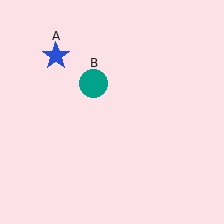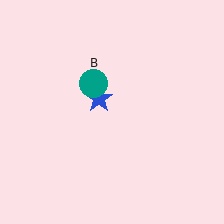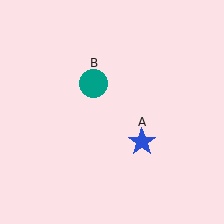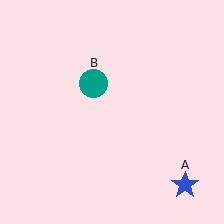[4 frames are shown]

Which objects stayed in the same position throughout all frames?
Teal circle (object B) remained stationary.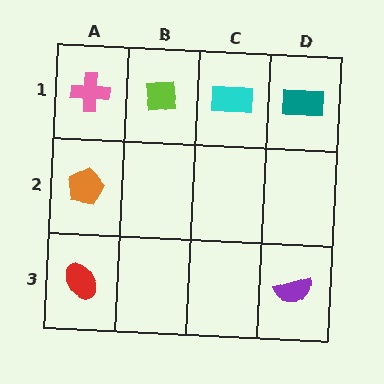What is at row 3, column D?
A purple semicircle.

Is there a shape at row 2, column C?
No, that cell is empty.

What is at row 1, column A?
A pink cross.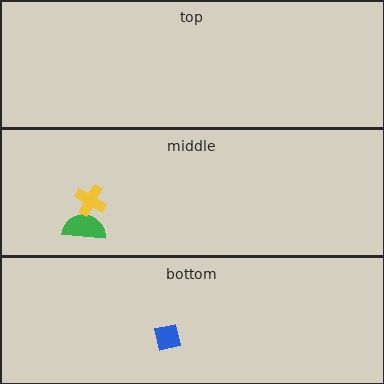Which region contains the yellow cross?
The middle region.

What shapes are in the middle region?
The green semicircle, the yellow cross.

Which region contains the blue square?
The bottom region.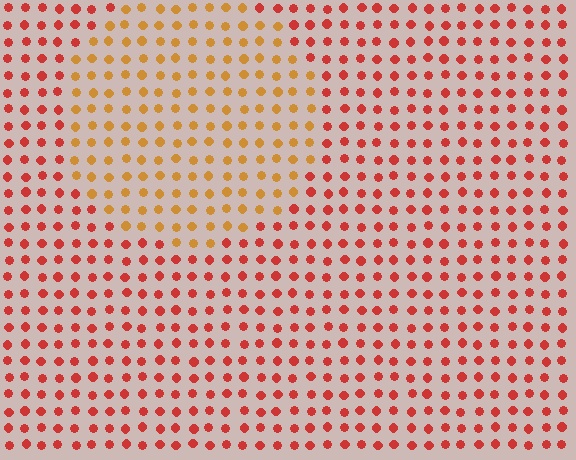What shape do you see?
I see a circle.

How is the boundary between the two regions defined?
The boundary is defined purely by a slight shift in hue (about 34 degrees). Spacing, size, and orientation are identical on both sides.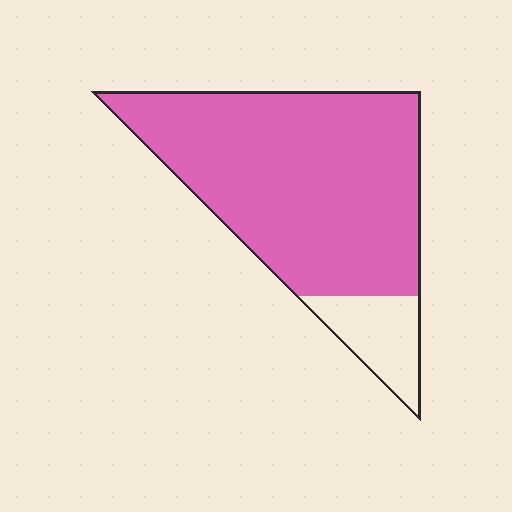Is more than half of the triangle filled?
Yes.